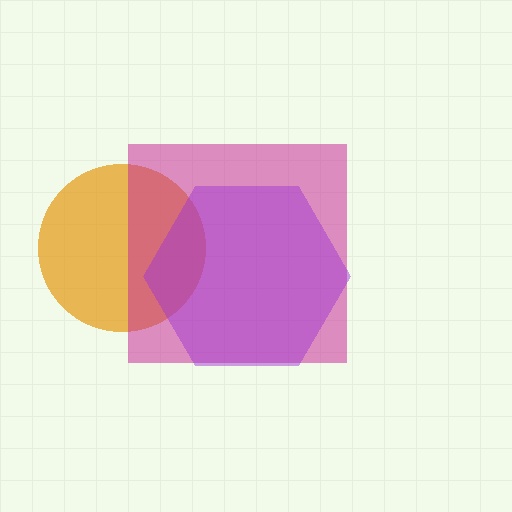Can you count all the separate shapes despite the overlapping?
Yes, there are 3 separate shapes.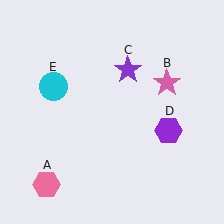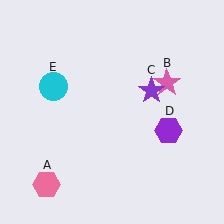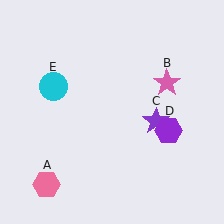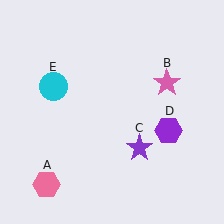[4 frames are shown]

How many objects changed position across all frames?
1 object changed position: purple star (object C).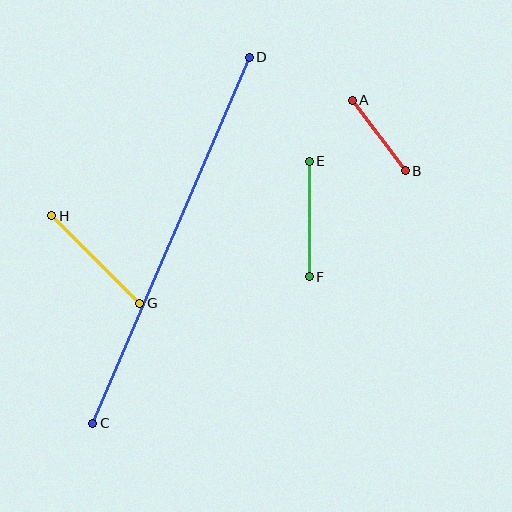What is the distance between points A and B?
The distance is approximately 88 pixels.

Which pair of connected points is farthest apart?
Points C and D are farthest apart.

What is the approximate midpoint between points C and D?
The midpoint is at approximately (171, 240) pixels.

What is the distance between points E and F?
The distance is approximately 116 pixels.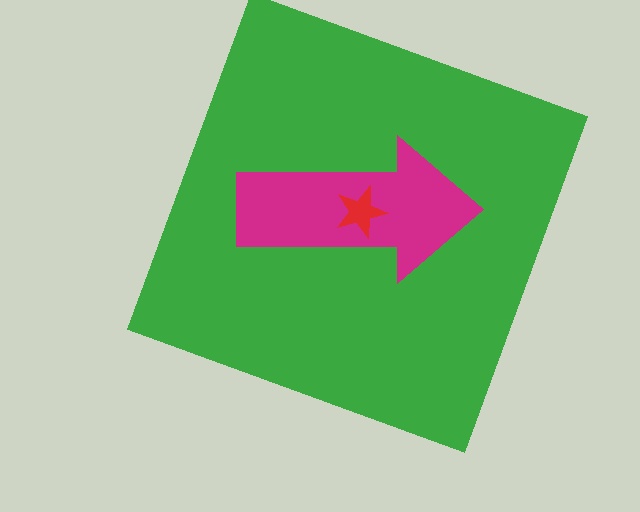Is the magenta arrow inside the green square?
Yes.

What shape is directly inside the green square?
The magenta arrow.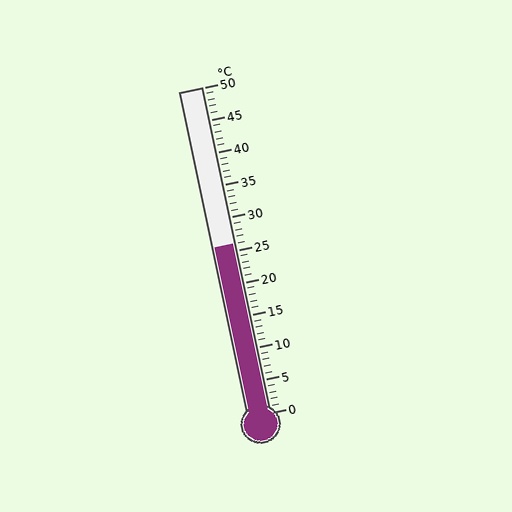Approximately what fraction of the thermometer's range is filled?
The thermometer is filled to approximately 50% of its range.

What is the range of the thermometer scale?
The thermometer scale ranges from 0°C to 50°C.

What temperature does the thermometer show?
The thermometer shows approximately 26°C.